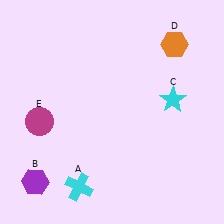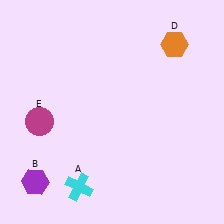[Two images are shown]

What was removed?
The cyan star (C) was removed in Image 2.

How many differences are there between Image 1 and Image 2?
There is 1 difference between the two images.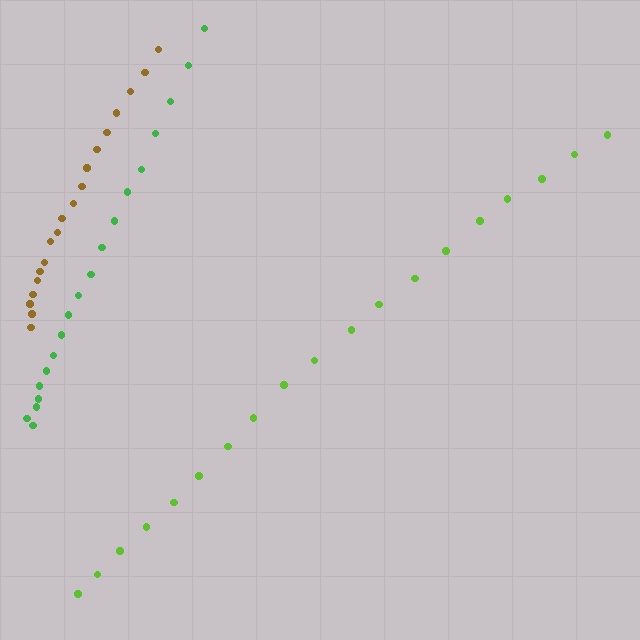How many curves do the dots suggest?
There are 3 distinct paths.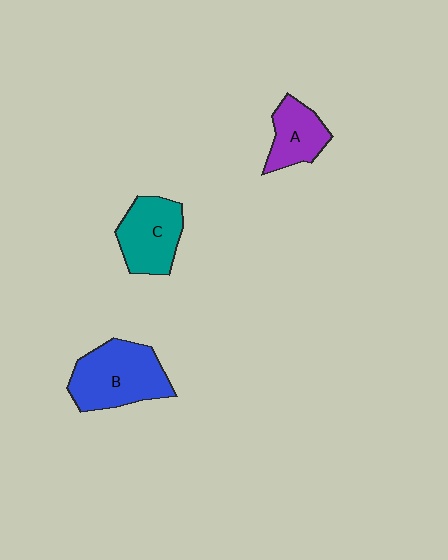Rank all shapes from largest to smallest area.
From largest to smallest: B (blue), C (teal), A (purple).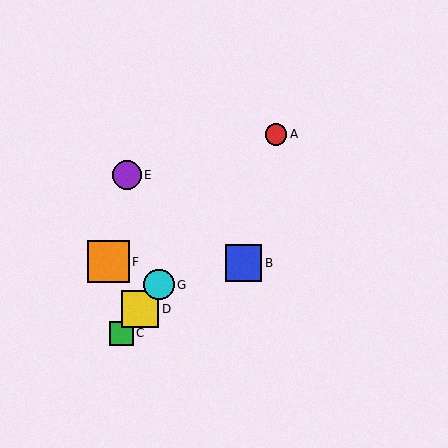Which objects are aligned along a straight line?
Objects A, C, D, G are aligned along a straight line.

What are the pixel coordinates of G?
Object G is at (159, 285).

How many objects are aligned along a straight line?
4 objects (A, C, D, G) are aligned along a straight line.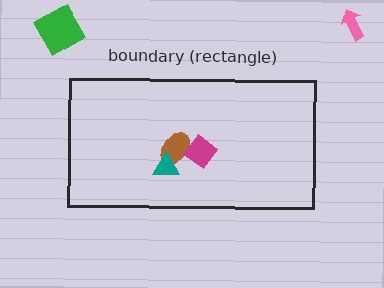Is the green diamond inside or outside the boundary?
Outside.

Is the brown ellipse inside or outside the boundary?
Inside.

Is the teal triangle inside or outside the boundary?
Inside.